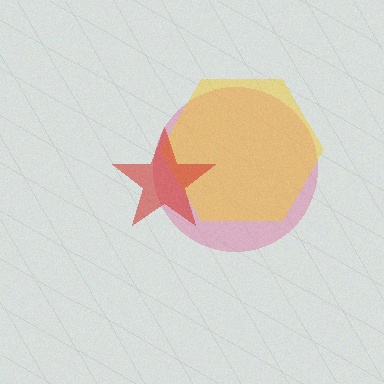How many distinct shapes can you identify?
There are 3 distinct shapes: a pink circle, a yellow hexagon, a red star.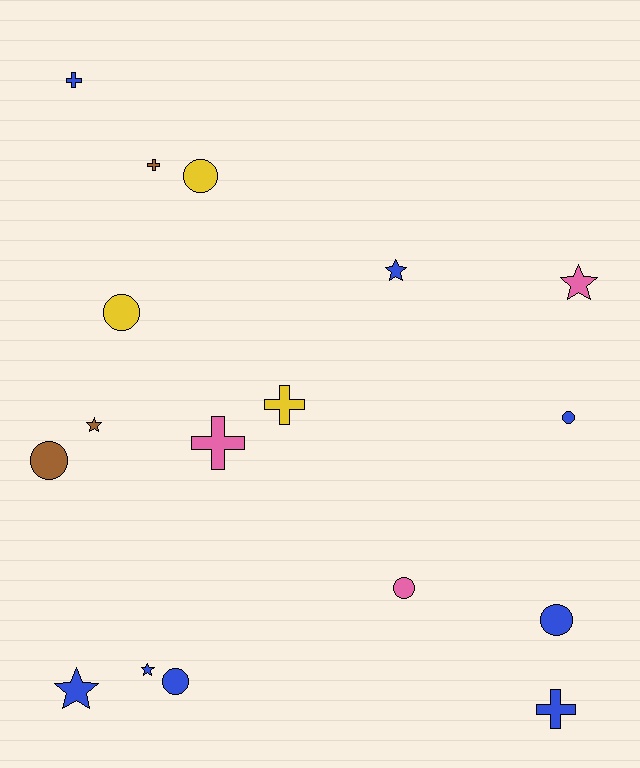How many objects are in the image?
There are 17 objects.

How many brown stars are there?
There is 1 brown star.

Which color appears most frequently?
Blue, with 8 objects.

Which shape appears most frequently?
Circle, with 7 objects.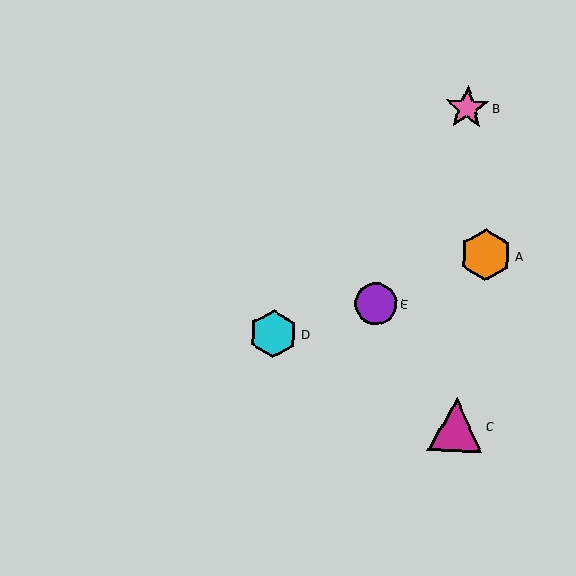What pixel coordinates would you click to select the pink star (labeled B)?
Click at (467, 108) to select the pink star B.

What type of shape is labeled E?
Shape E is a purple circle.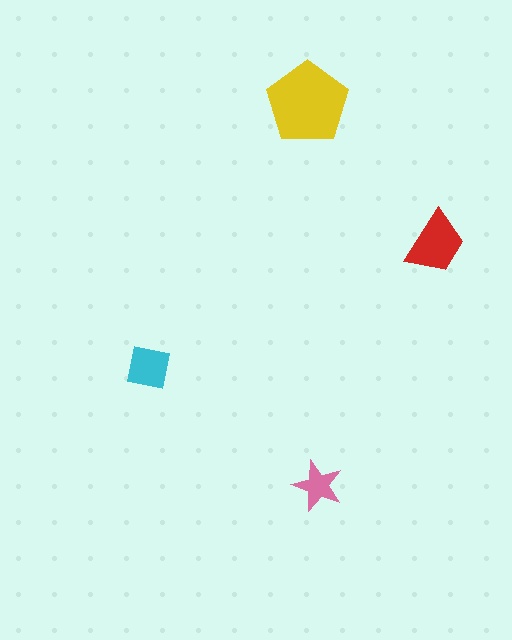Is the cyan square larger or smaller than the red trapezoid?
Smaller.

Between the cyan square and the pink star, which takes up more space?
The cyan square.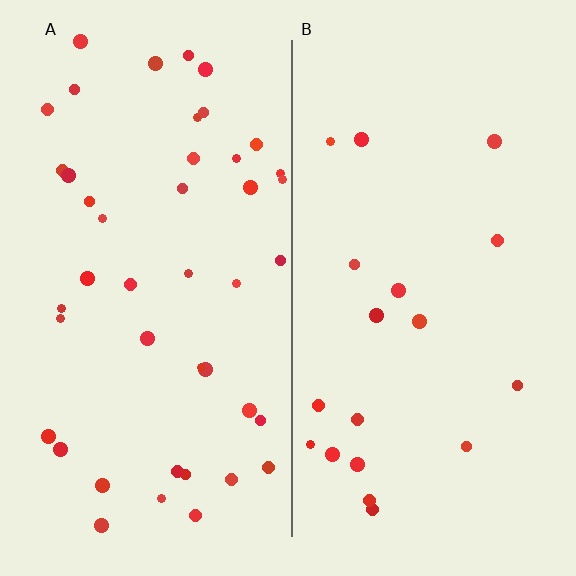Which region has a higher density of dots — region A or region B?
A (the left).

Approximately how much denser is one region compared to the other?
Approximately 2.4× — region A over region B.